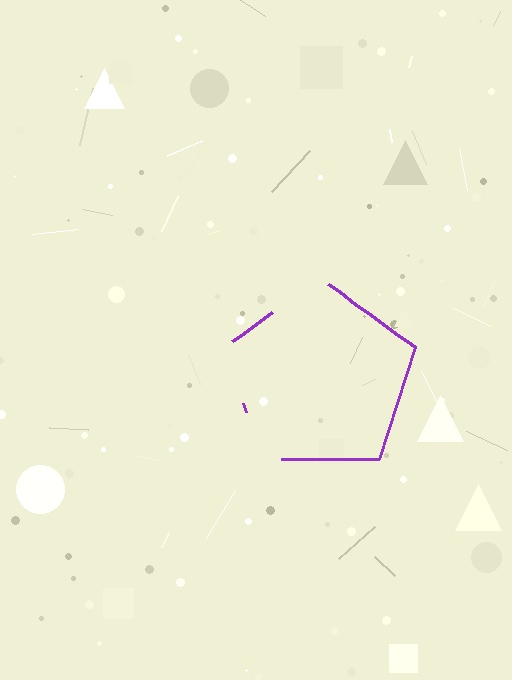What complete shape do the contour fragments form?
The contour fragments form a pentagon.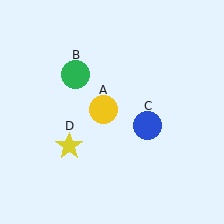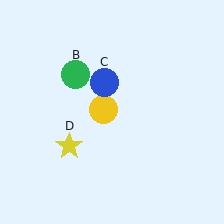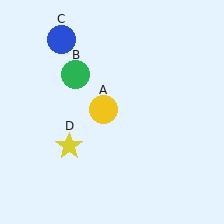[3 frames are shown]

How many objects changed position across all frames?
1 object changed position: blue circle (object C).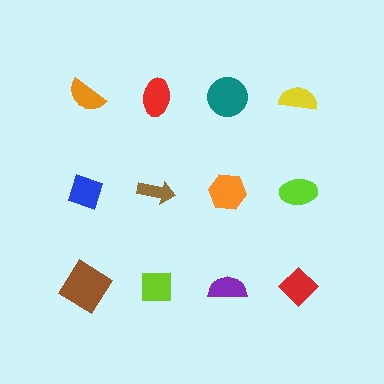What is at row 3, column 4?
A red diamond.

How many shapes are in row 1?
4 shapes.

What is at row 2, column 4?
A lime ellipse.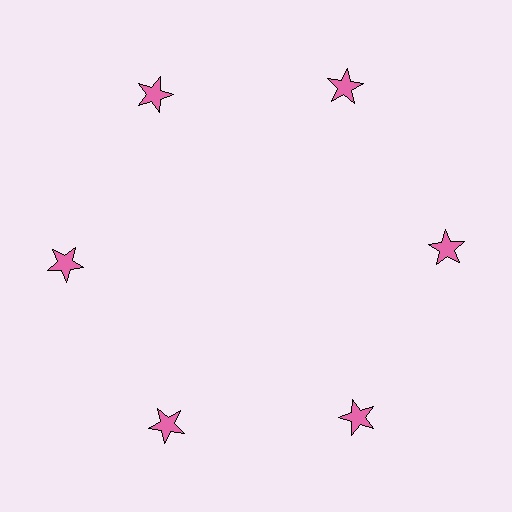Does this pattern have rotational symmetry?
Yes, this pattern has 6-fold rotational symmetry. It looks the same after rotating 60 degrees around the center.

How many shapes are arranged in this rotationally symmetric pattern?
There are 6 shapes, arranged in 6 groups of 1.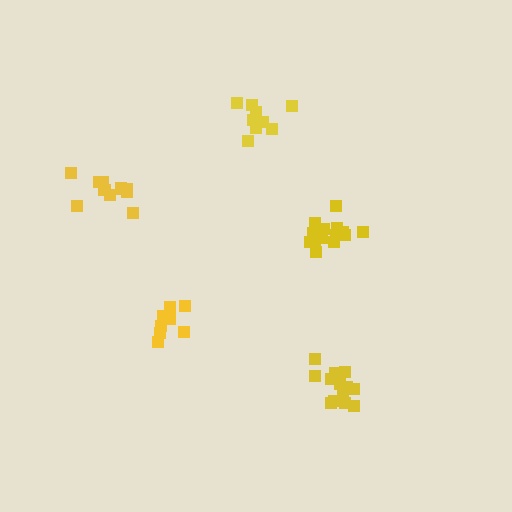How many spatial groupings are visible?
There are 5 spatial groupings.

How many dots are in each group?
Group 1: 14 dots, Group 2: 8 dots, Group 3: 13 dots, Group 4: 13 dots, Group 5: 9 dots (57 total).